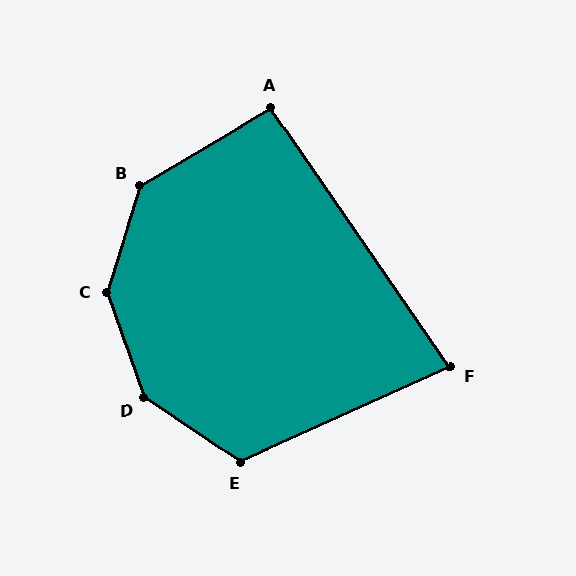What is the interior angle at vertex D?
Approximately 143 degrees (obtuse).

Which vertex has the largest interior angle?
C, at approximately 144 degrees.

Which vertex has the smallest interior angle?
F, at approximately 80 degrees.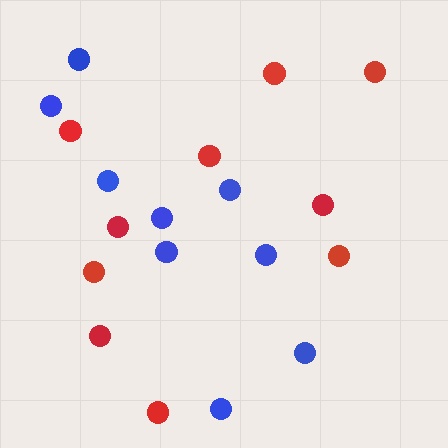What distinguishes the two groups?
There are 2 groups: one group of red circles (10) and one group of blue circles (9).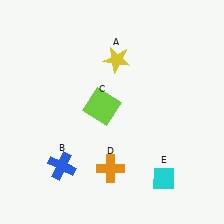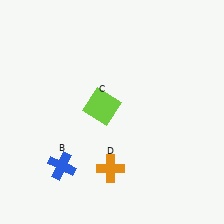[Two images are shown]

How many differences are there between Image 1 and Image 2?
There are 2 differences between the two images.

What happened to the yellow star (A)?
The yellow star (A) was removed in Image 2. It was in the top-right area of Image 1.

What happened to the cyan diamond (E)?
The cyan diamond (E) was removed in Image 2. It was in the bottom-right area of Image 1.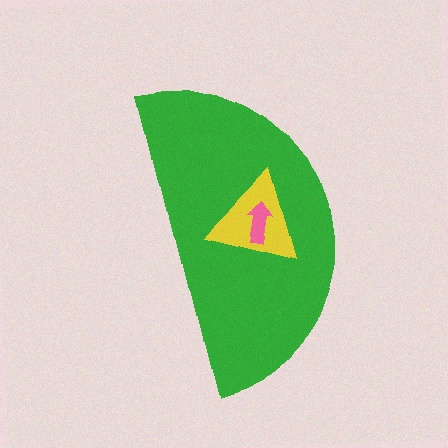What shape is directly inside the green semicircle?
The yellow triangle.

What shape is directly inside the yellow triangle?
The pink arrow.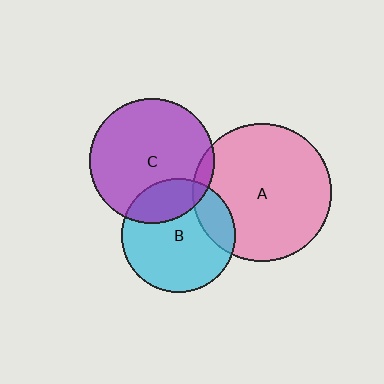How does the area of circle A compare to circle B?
Approximately 1.5 times.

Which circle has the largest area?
Circle A (pink).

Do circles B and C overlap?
Yes.